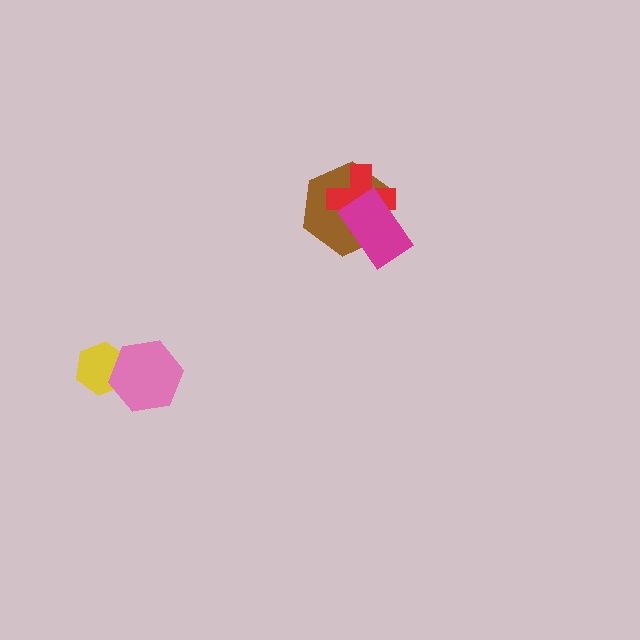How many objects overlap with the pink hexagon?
1 object overlaps with the pink hexagon.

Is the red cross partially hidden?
Yes, it is partially covered by another shape.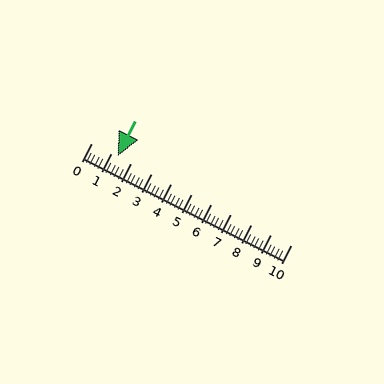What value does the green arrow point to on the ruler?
The green arrow points to approximately 1.3.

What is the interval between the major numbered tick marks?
The major tick marks are spaced 1 units apart.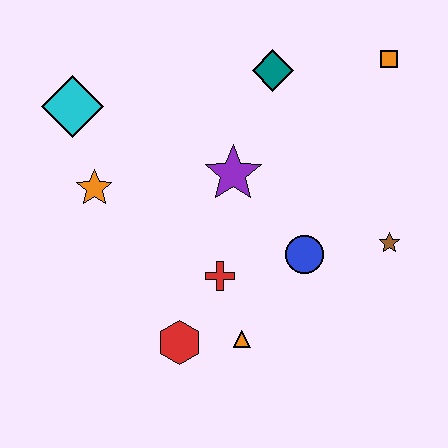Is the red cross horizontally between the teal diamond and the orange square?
No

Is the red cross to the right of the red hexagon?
Yes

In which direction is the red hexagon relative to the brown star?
The red hexagon is to the left of the brown star.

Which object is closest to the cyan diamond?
The orange star is closest to the cyan diamond.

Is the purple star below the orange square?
Yes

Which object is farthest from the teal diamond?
The red hexagon is farthest from the teal diamond.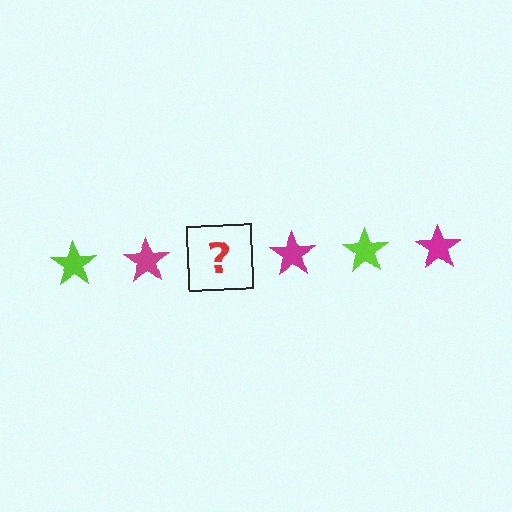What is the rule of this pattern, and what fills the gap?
The rule is that the pattern cycles through lime, magenta stars. The gap should be filled with a lime star.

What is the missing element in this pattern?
The missing element is a lime star.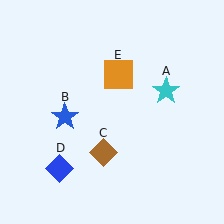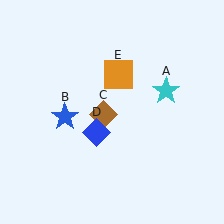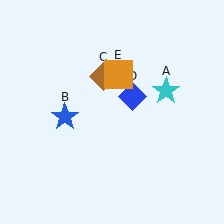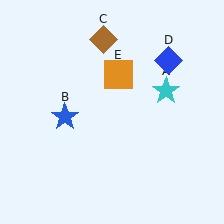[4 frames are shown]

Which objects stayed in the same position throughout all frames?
Cyan star (object A) and blue star (object B) and orange square (object E) remained stationary.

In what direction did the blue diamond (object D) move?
The blue diamond (object D) moved up and to the right.